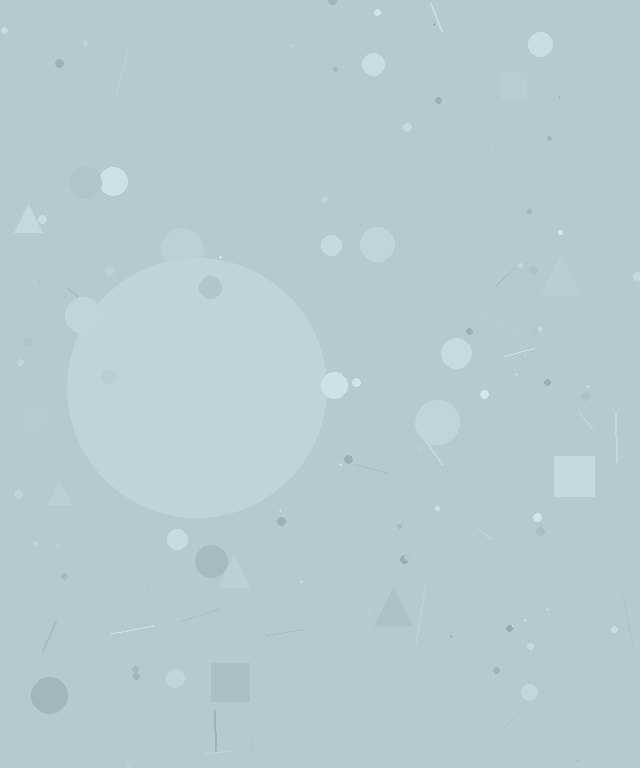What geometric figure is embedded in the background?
A circle is embedded in the background.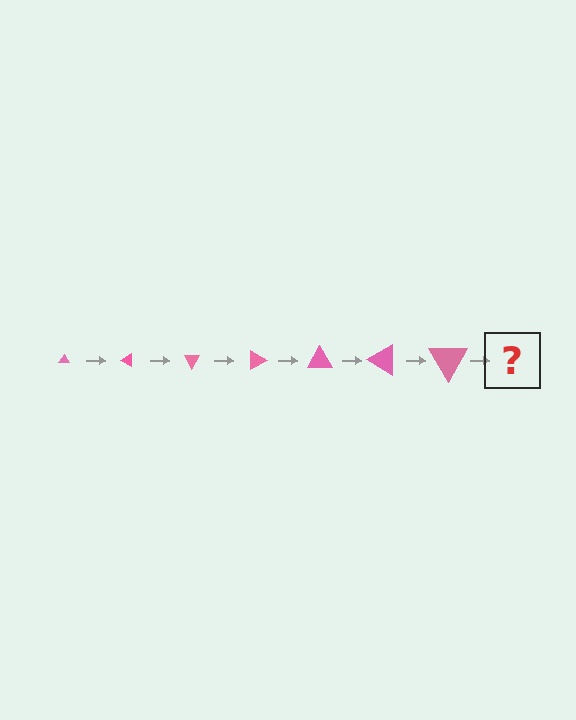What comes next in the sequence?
The next element should be a triangle, larger than the previous one and rotated 210 degrees from the start.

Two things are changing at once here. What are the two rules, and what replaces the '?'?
The two rules are that the triangle grows larger each step and it rotates 30 degrees each step. The '?' should be a triangle, larger than the previous one and rotated 210 degrees from the start.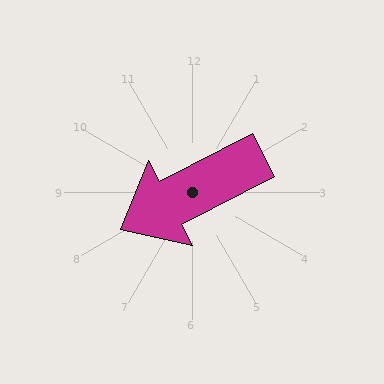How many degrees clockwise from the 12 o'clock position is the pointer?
Approximately 243 degrees.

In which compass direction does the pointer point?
Southwest.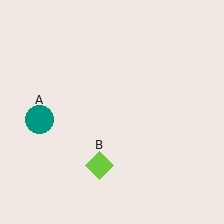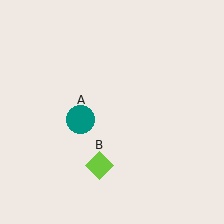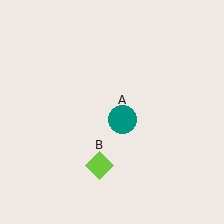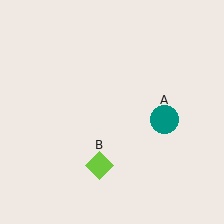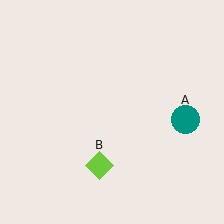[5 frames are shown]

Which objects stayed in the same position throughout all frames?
Lime diamond (object B) remained stationary.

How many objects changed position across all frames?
1 object changed position: teal circle (object A).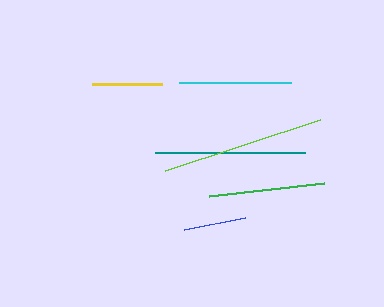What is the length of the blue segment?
The blue segment is approximately 61 pixels long.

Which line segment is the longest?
The lime line is the longest at approximately 163 pixels.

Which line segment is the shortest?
The blue line is the shortest at approximately 61 pixels.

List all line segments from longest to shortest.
From longest to shortest: lime, teal, green, cyan, yellow, blue.